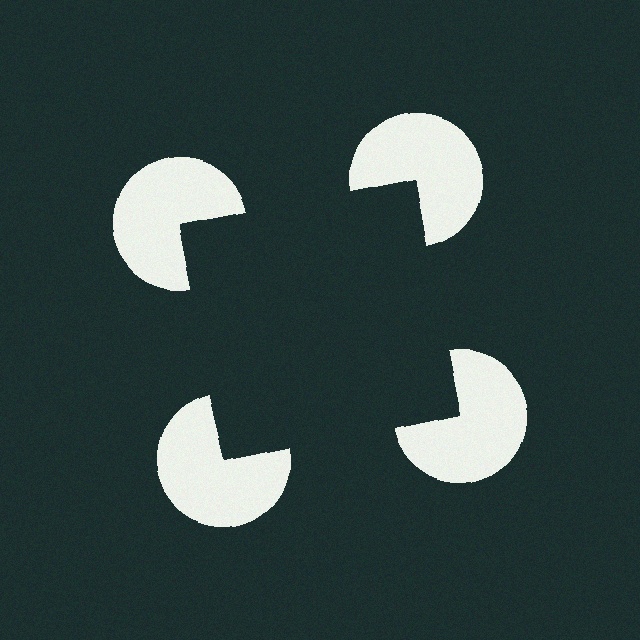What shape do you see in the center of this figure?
An illusory square — its edges are inferred from the aligned wedge cuts in the pac-man discs, not physically drawn.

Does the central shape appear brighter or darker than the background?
It typically appears slightly darker than the background, even though no actual brightness change is drawn.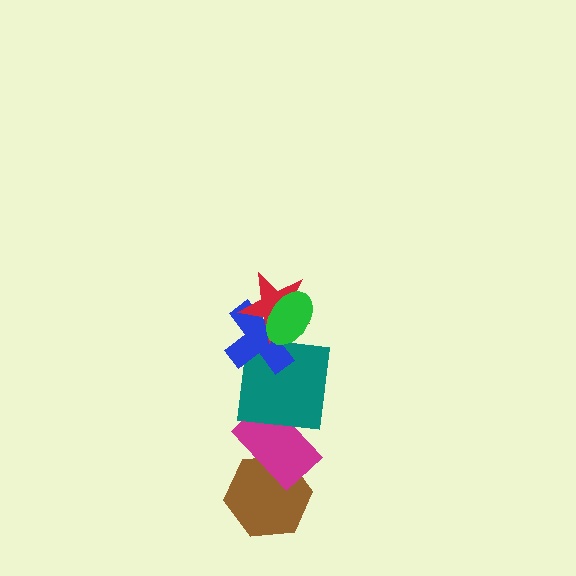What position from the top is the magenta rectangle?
The magenta rectangle is 5th from the top.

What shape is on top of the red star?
The green ellipse is on top of the red star.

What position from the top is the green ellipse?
The green ellipse is 1st from the top.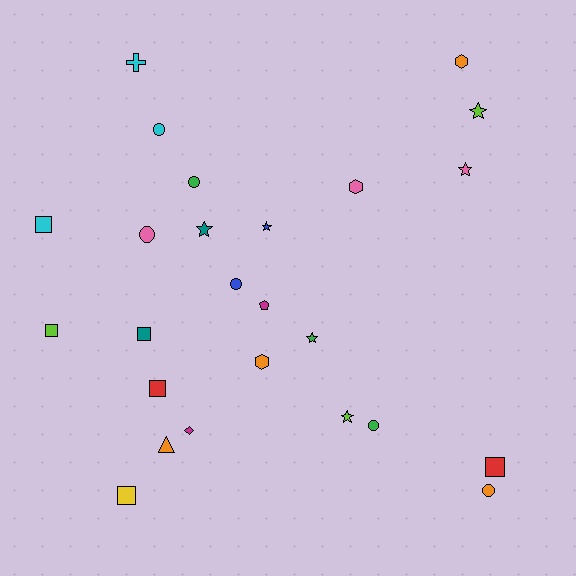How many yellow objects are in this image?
There is 1 yellow object.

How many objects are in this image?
There are 25 objects.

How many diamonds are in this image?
There is 1 diamond.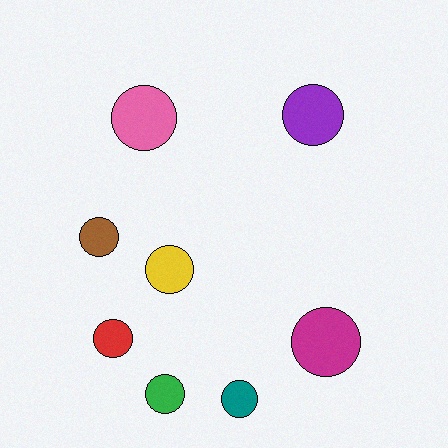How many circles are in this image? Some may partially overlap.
There are 8 circles.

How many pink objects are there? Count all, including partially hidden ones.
There is 1 pink object.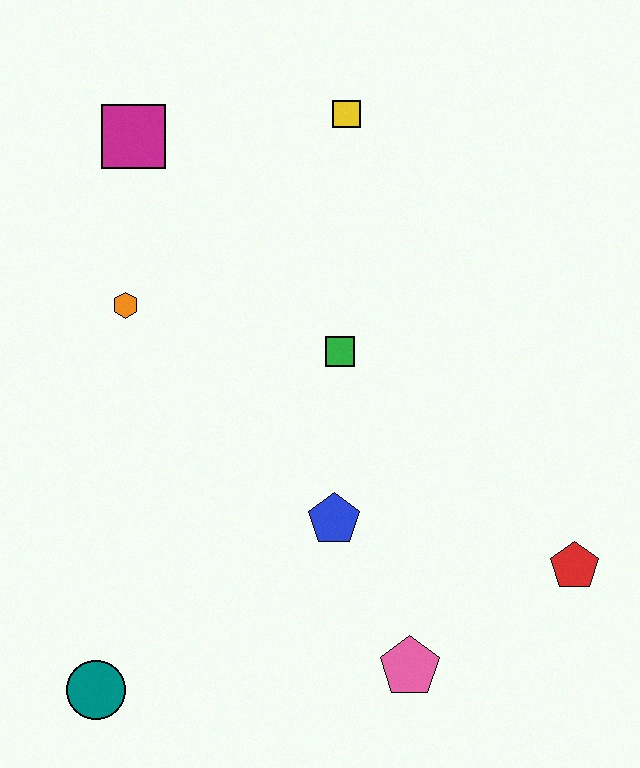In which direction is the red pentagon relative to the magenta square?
The red pentagon is to the right of the magenta square.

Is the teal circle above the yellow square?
No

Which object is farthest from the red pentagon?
The magenta square is farthest from the red pentagon.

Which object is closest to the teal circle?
The blue pentagon is closest to the teal circle.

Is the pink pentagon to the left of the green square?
No